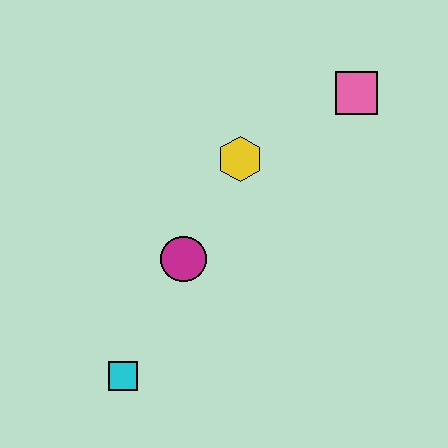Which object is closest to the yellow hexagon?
The magenta circle is closest to the yellow hexagon.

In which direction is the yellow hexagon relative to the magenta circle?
The yellow hexagon is above the magenta circle.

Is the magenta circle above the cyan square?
Yes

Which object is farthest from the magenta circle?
The pink square is farthest from the magenta circle.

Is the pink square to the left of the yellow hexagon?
No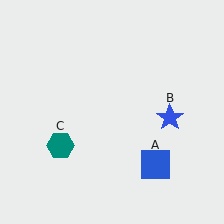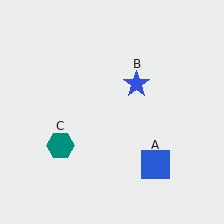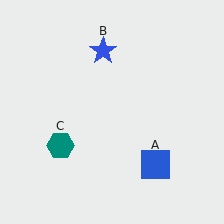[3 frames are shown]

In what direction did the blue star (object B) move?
The blue star (object B) moved up and to the left.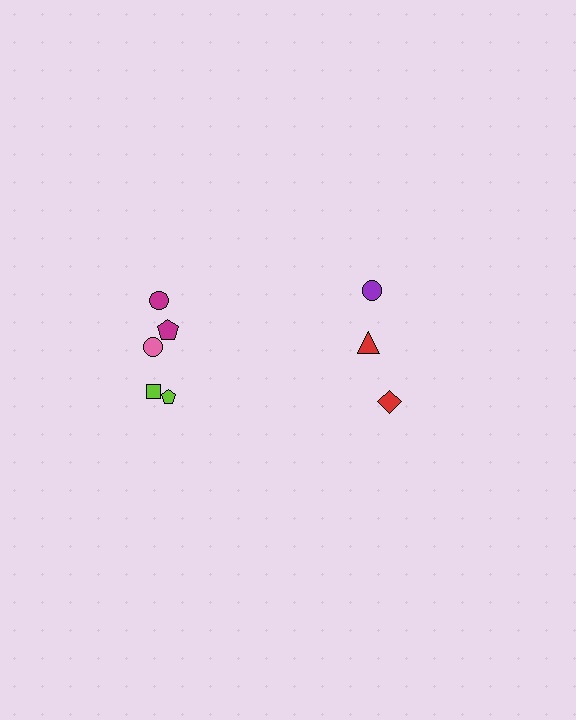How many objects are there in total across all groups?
There are 8 objects.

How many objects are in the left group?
There are 5 objects.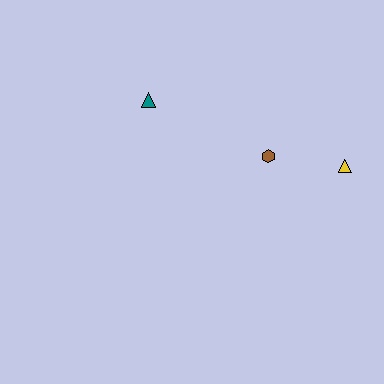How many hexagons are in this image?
There is 1 hexagon.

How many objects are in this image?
There are 3 objects.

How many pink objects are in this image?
There are no pink objects.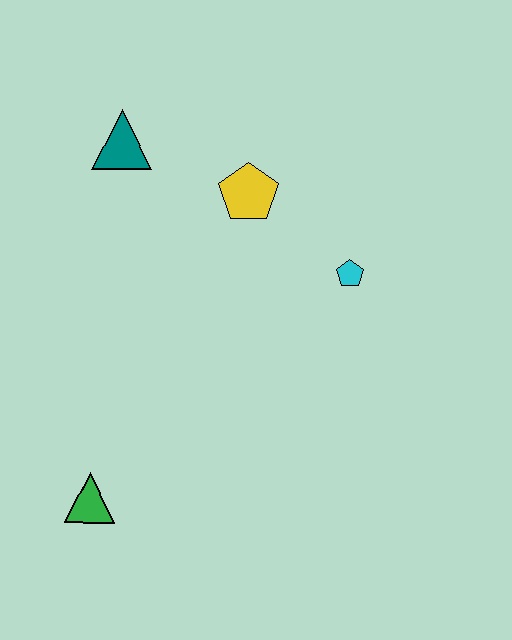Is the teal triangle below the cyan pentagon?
No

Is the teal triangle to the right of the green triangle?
Yes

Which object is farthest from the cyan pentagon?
The green triangle is farthest from the cyan pentagon.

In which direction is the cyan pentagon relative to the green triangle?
The cyan pentagon is to the right of the green triangle.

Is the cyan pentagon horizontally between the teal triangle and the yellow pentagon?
No